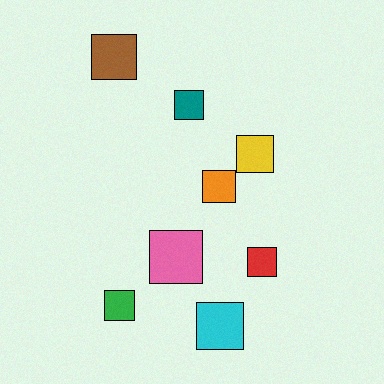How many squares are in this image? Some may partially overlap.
There are 8 squares.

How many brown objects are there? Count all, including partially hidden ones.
There is 1 brown object.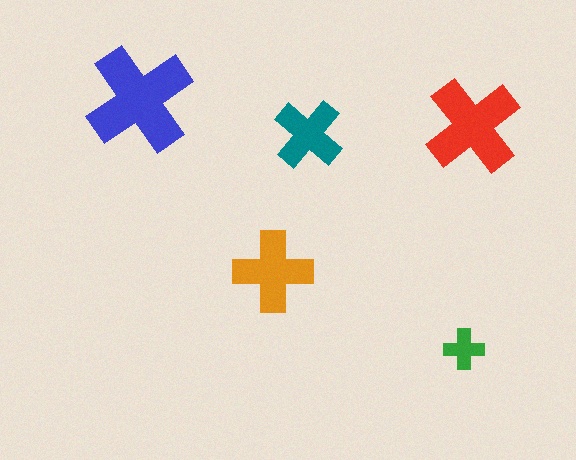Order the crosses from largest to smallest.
the blue one, the red one, the orange one, the teal one, the green one.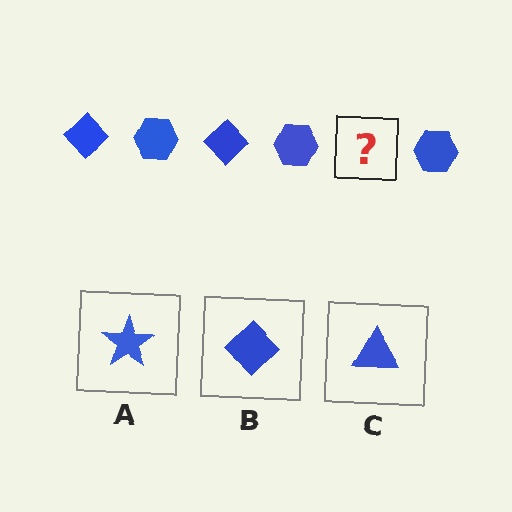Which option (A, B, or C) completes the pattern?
B.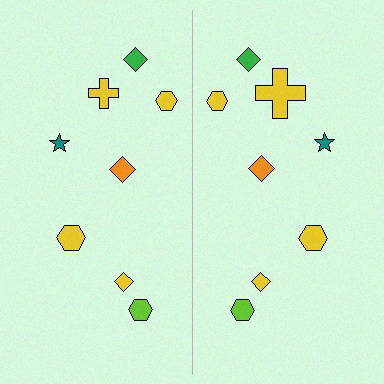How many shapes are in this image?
There are 16 shapes in this image.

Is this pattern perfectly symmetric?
No, the pattern is not perfectly symmetric. The yellow cross on the right side has a different size than its mirror counterpart.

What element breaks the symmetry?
The yellow cross on the right side has a different size than its mirror counterpart.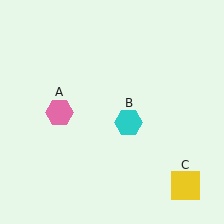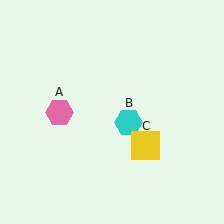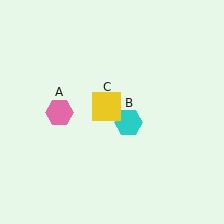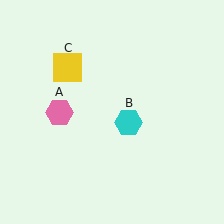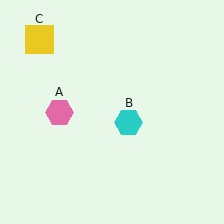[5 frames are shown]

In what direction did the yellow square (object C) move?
The yellow square (object C) moved up and to the left.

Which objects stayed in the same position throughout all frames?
Pink hexagon (object A) and cyan hexagon (object B) remained stationary.